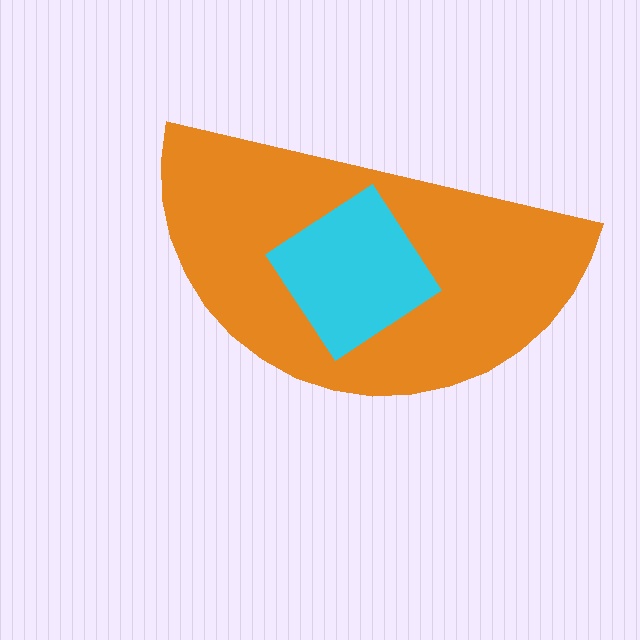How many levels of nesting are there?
2.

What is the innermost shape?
The cyan diamond.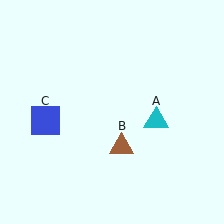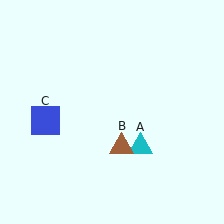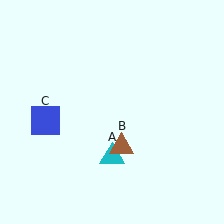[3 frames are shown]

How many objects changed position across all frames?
1 object changed position: cyan triangle (object A).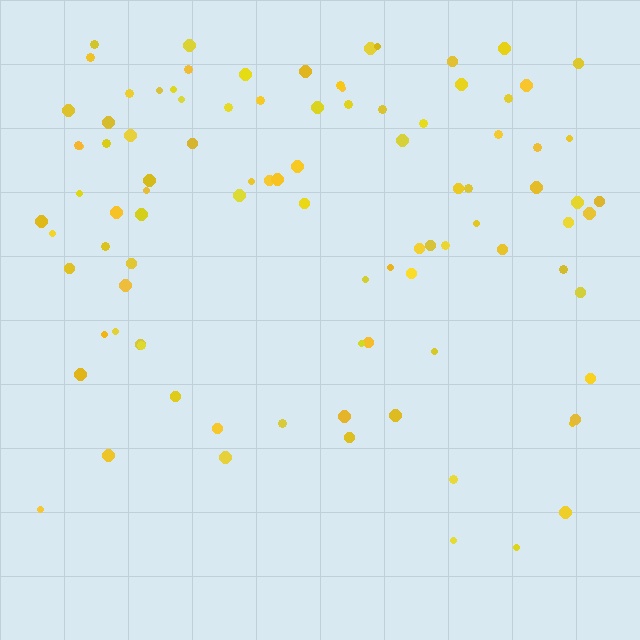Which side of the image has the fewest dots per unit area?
The bottom.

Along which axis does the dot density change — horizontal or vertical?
Vertical.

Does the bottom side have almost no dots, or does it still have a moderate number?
Still a moderate number, just noticeably fewer than the top.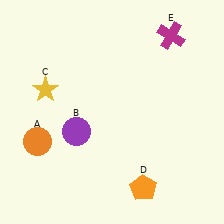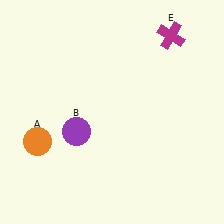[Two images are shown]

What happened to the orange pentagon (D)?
The orange pentagon (D) was removed in Image 2. It was in the bottom-right area of Image 1.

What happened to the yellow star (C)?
The yellow star (C) was removed in Image 2. It was in the top-left area of Image 1.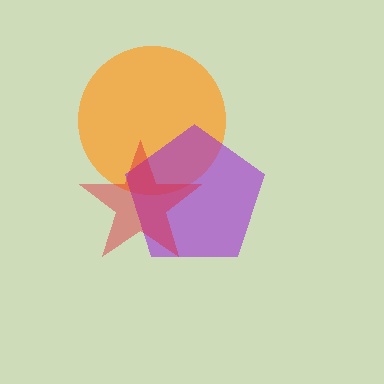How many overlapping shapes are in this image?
There are 3 overlapping shapes in the image.